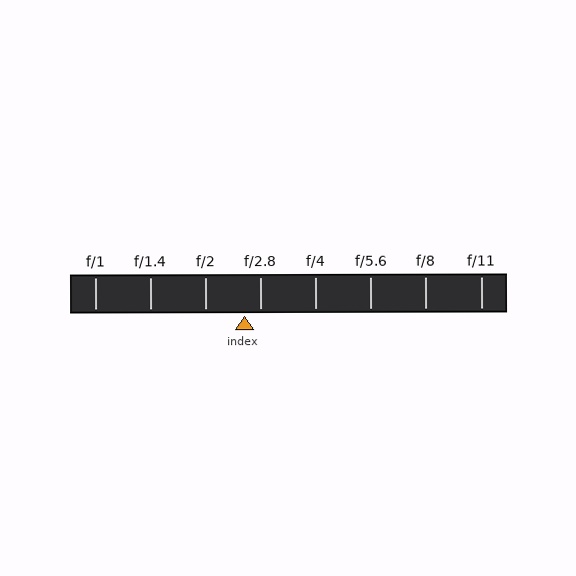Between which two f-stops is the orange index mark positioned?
The index mark is between f/2 and f/2.8.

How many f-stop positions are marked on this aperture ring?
There are 8 f-stop positions marked.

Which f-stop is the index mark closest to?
The index mark is closest to f/2.8.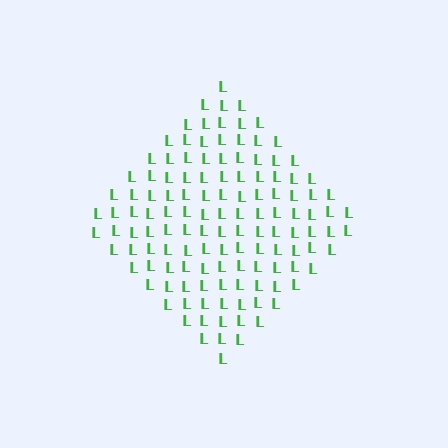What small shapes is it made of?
It is made of small letter L's.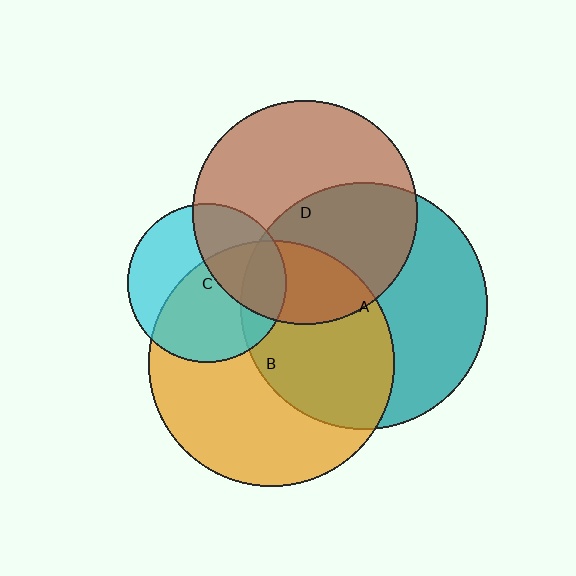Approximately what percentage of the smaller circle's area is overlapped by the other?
Approximately 45%.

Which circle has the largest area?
Circle A (teal).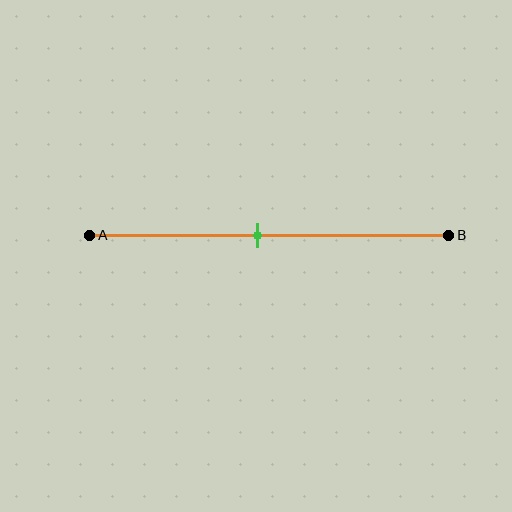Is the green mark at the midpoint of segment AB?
No, the mark is at about 45% from A, not at the 50% midpoint.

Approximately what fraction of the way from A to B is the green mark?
The green mark is approximately 45% of the way from A to B.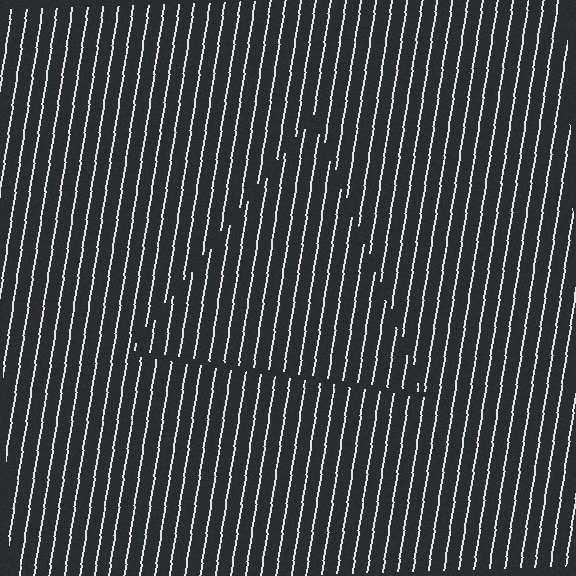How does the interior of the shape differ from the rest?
The interior of the shape contains the same grating, shifted by half a period — the contour is defined by the phase discontinuity where line-ends from the inner and outer gratings abut.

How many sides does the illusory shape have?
3 sides — the line-ends trace a triangle.